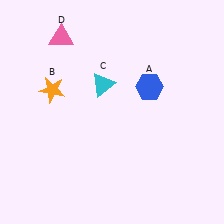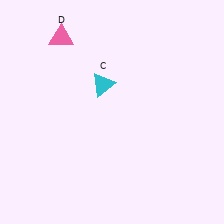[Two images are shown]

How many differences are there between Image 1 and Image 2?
There are 2 differences between the two images.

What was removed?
The blue hexagon (A), the orange star (B) were removed in Image 2.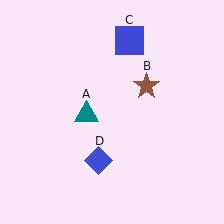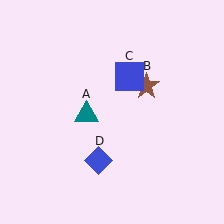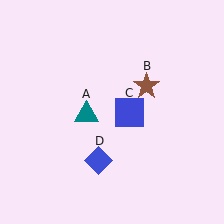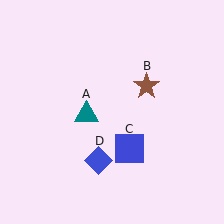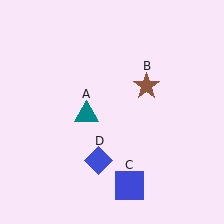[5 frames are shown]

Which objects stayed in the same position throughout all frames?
Teal triangle (object A) and brown star (object B) and blue diamond (object D) remained stationary.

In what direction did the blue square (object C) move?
The blue square (object C) moved down.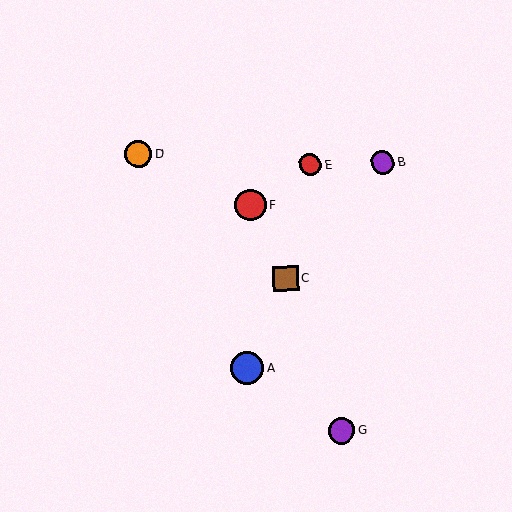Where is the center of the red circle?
The center of the red circle is at (250, 205).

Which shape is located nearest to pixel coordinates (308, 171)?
The red circle (labeled E) at (310, 165) is nearest to that location.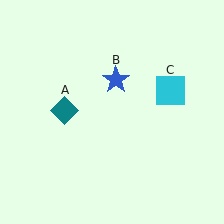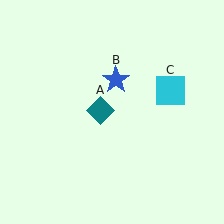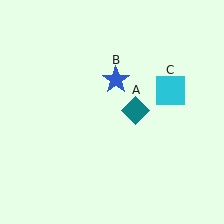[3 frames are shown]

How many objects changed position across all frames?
1 object changed position: teal diamond (object A).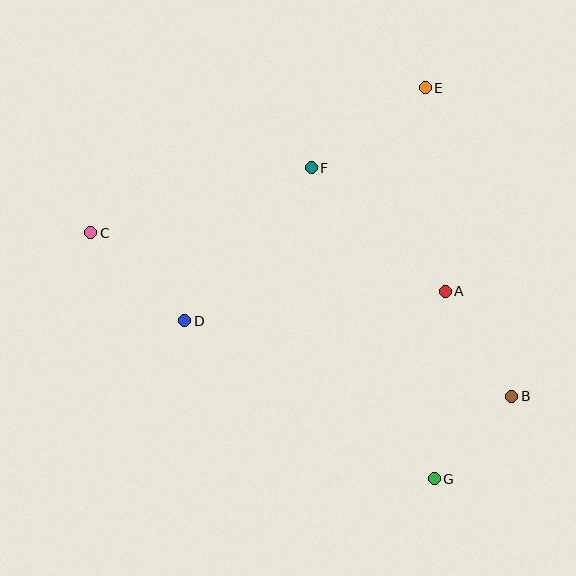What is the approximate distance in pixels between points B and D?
The distance between B and D is approximately 336 pixels.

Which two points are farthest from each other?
Points B and C are farthest from each other.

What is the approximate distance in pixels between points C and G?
The distance between C and G is approximately 422 pixels.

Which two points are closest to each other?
Points B and G are closest to each other.